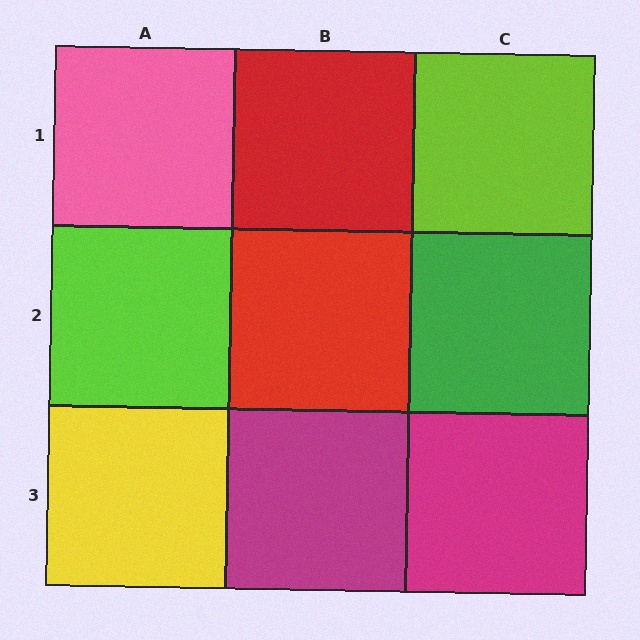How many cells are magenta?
2 cells are magenta.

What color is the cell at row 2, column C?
Green.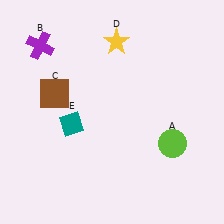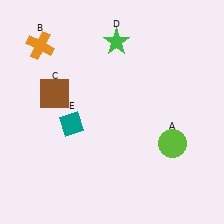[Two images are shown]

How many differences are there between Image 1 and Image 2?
There are 2 differences between the two images.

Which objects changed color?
B changed from purple to orange. D changed from yellow to green.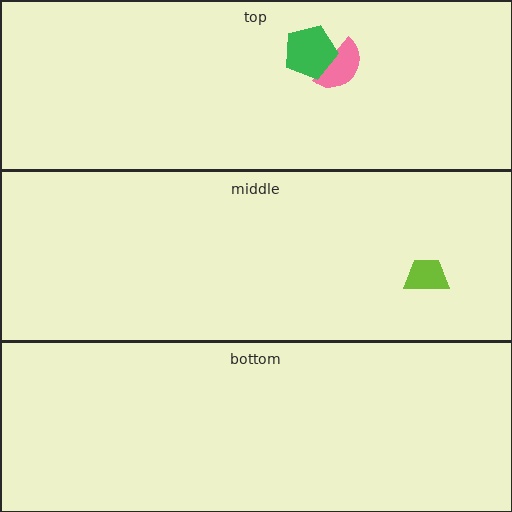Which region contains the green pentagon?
The top region.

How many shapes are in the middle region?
1.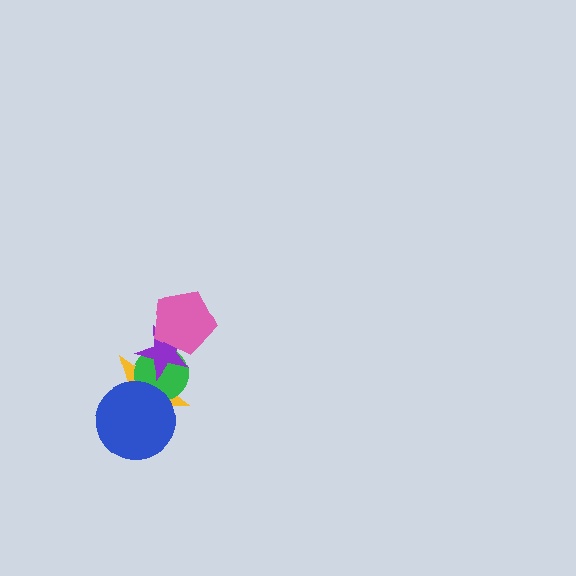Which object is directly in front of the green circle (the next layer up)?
The purple star is directly in front of the green circle.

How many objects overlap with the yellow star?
3 objects overlap with the yellow star.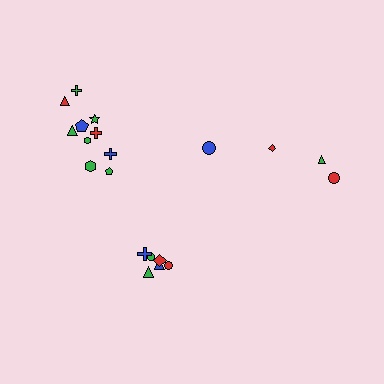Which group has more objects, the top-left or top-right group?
The top-left group.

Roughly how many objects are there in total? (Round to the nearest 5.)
Roughly 20 objects in total.